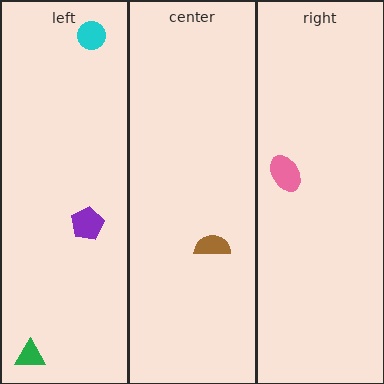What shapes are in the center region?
The brown semicircle.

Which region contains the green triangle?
The left region.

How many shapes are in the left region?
3.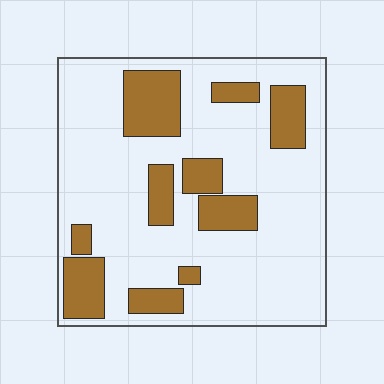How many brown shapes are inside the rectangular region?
10.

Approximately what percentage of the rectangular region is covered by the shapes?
Approximately 25%.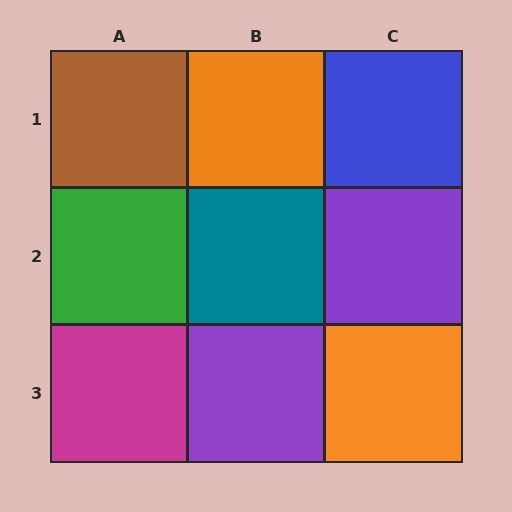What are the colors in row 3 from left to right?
Magenta, purple, orange.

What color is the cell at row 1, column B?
Orange.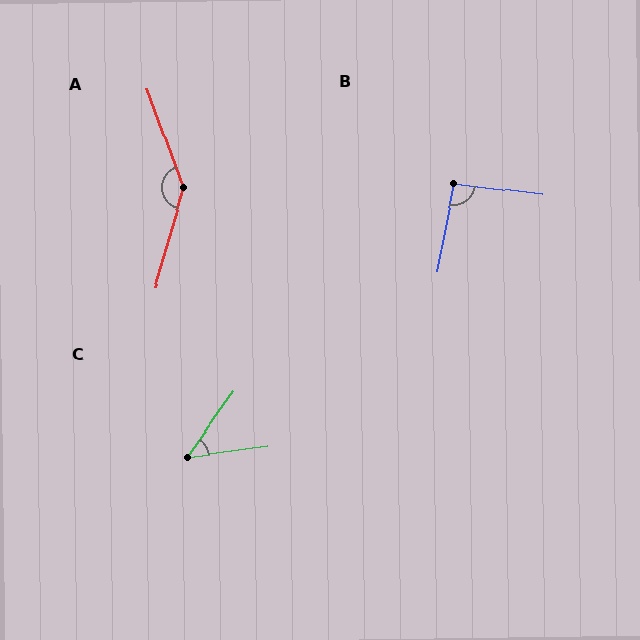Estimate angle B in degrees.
Approximately 94 degrees.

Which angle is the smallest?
C, at approximately 47 degrees.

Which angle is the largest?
A, at approximately 144 degrees.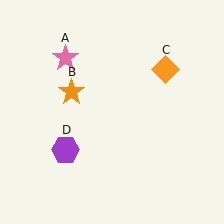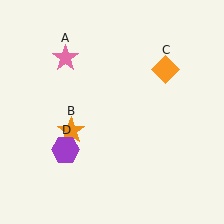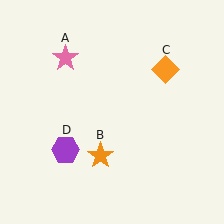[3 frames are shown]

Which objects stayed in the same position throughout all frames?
Pink star (object A) and orange diamond (object C) and purple hexagon (object D) remained stationary.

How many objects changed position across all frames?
1 object changed position: orange star (object B).